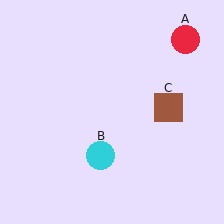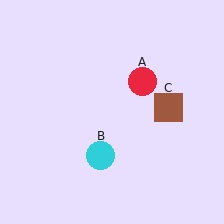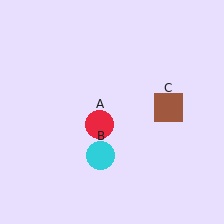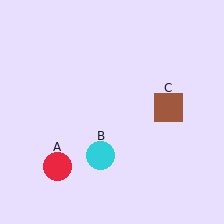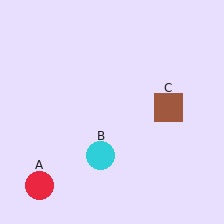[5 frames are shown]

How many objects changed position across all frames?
1 object changed position: red circle (object A).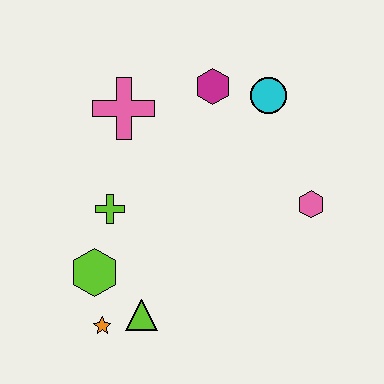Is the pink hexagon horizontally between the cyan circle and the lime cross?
No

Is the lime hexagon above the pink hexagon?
No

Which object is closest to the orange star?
The lime triangle is closest to the orange star.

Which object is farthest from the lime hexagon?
The cyan circle is farthest from the lime hexagon.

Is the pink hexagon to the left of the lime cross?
No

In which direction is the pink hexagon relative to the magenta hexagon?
The pink hexagon is below the magenta hexagon.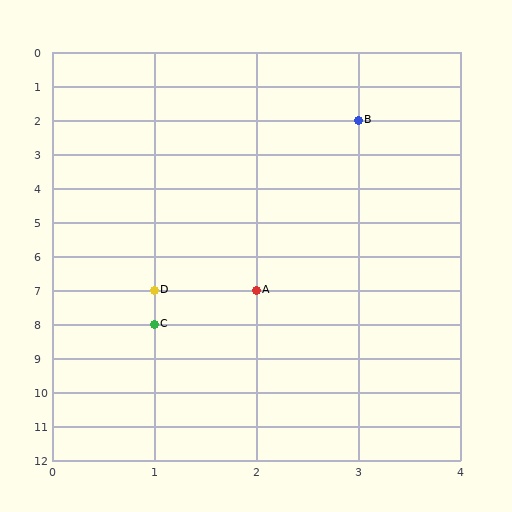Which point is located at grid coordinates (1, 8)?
Point C is at (1, 8).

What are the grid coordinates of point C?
Point C is at grid coordinates (1, 8).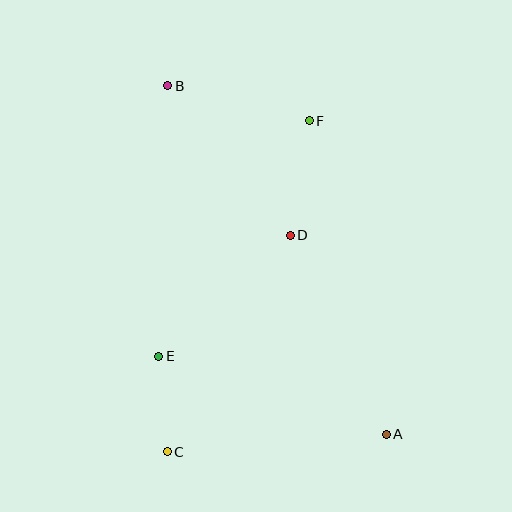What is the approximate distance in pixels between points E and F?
The distance between E and F is approximately 279 pixels.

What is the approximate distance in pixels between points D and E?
The distance between D and E is approximately 179 pixels.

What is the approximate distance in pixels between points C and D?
The distance between C and D is approximately 249 pixels.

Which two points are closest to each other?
Points C and E are closest to each other.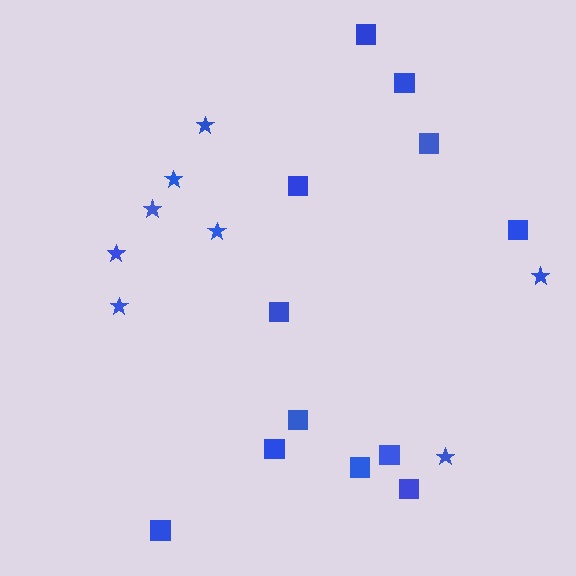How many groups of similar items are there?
There are 2 groups: one group of squares (12) and one group of stars (8).